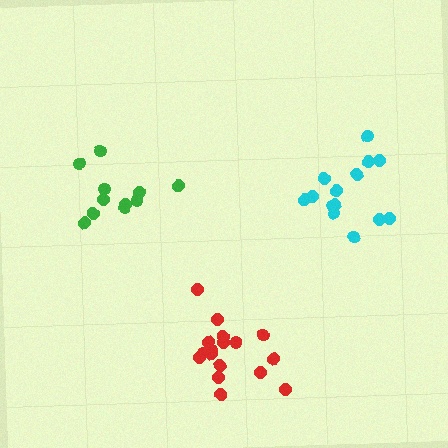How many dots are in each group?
Group 1: 14 dots, Group 2: 17 dots, Group 3: 11 dots (42 total).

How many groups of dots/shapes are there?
There are 3 groups.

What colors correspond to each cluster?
The clusters are colored: cyan, red, green.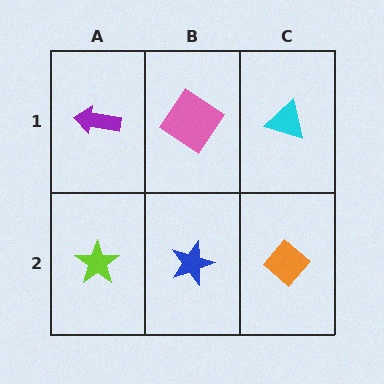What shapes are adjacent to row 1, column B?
A blue star (row 2, column B), a purple arrow (row 1, column A), a cyan triangle (row 1, column C).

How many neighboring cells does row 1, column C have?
2.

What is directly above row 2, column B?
A pink diamond.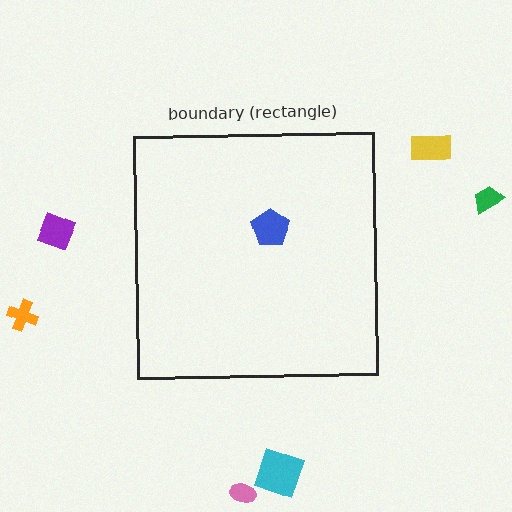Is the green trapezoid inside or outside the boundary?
Outside.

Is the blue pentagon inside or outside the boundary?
Inside.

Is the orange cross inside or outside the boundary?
Outside.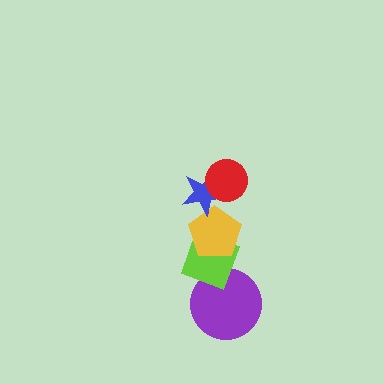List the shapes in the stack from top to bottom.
From top to bottom: the red circle, the blue star, the yellow pentagon, the lime diamond, the purple circle.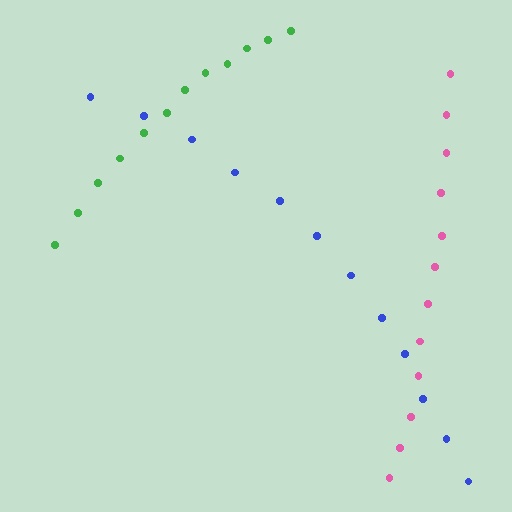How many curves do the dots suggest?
There are 3 distinct paths.